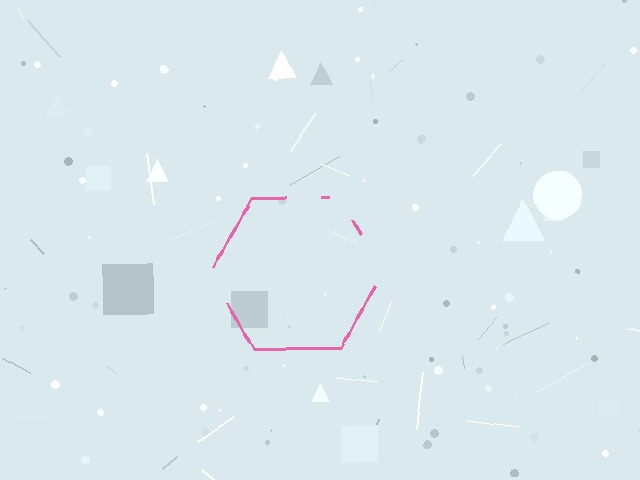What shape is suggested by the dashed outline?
The dashed outline suggests a hexagon.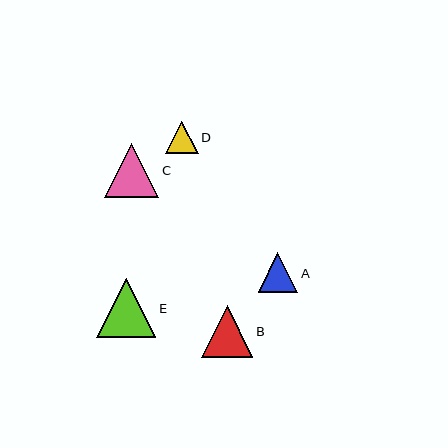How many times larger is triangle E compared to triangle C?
Triangle E is approximately 1.1 times the size of triangle C.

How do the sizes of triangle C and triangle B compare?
Triangle C and triangle B are approximately the same size.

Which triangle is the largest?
Triangle E is the largest with a size of approximately 59 pixels.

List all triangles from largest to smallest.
From largest to smallest: E, C, B, A, D.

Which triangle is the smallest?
Triangle D is the smallest with a size of approximately 33 pixels.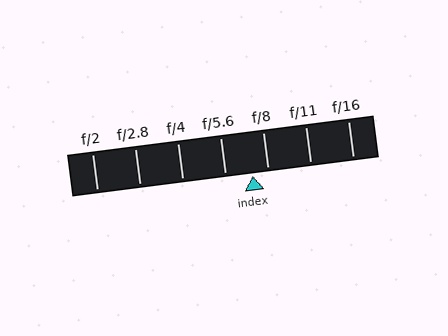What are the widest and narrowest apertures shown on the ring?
The widest aperture shown is f/2 and the narrowest is f/16.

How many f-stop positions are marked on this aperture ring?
There are 7 f-stop positions marked.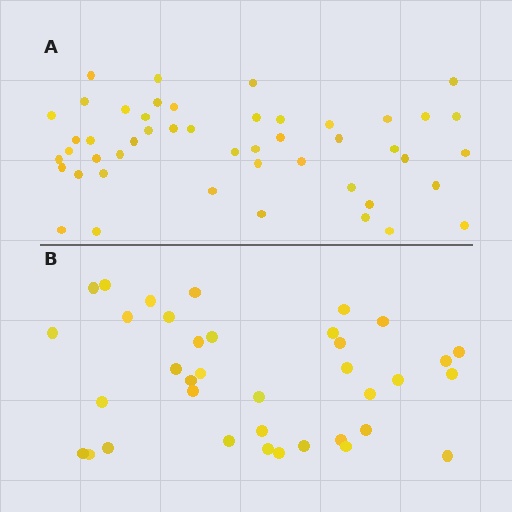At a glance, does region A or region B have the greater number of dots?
Region A (the top region) has more dots.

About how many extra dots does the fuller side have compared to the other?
Region A has roughly 12 or so more dots than region B.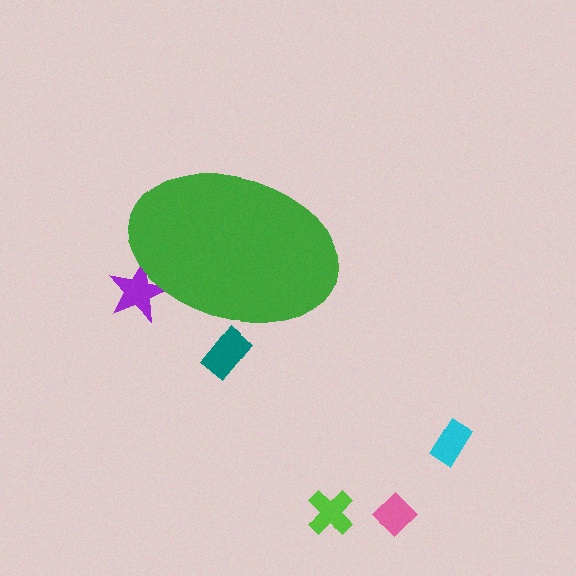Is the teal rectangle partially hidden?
Yes, the teal rectangle is partially hidden behind the green ellipse.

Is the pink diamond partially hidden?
No, the pink diamond is fully visible.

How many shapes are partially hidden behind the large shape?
2 shapes are partially hidden.